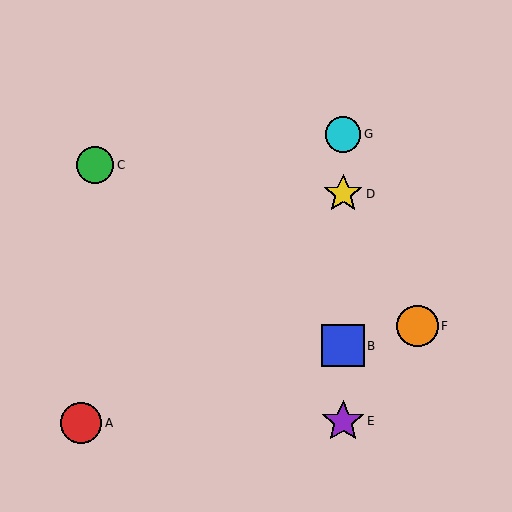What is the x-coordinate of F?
Object F is at x≈418.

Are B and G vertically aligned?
Yes, both are at x≈343.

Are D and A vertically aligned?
No, D is at x≈343 and A is at x≈81.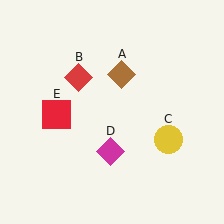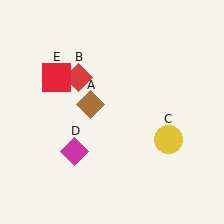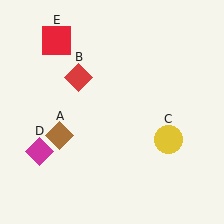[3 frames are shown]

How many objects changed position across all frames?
3 objects changed position: brown diamond (object A), magenta diamond (object D), red square (object E).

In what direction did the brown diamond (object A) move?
The brown diamond (object A) moved down and to the left.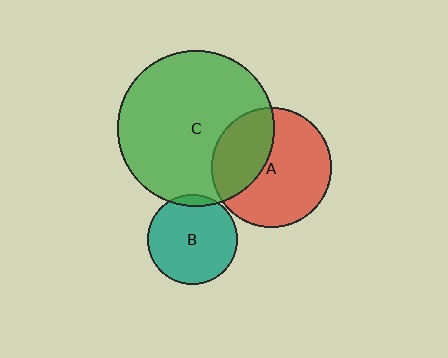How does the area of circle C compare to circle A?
Approximately 1.7 times.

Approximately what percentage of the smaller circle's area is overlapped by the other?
Approximately 35%.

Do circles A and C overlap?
Yes.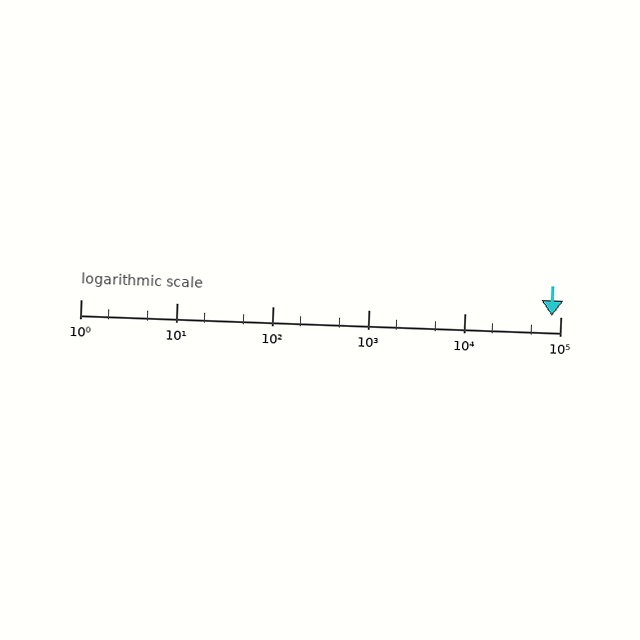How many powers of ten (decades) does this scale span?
The scale spans 5 decades, from 1 to 100000.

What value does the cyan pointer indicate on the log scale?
The pointer indicates approximately 82000.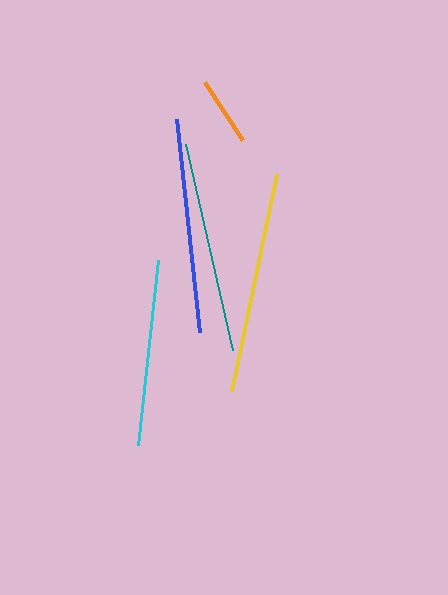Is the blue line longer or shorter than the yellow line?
The yellow line is longer than the blue line.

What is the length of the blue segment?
The blue segment is approximately 214 pixels long.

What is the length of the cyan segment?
The cyan segment is approximately 187 pixels long.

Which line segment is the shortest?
The orange line is the shortest at approximately 69 pixels.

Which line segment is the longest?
The yellow line is the longest at approximately 222 pixels.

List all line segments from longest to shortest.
From longest to shortest: yellow, blue, teal, cyan, orange.